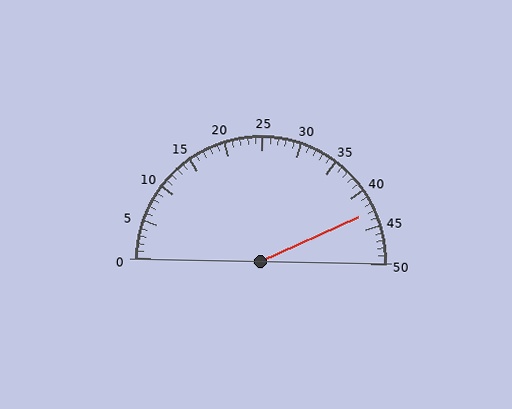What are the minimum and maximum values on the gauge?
The gauge ranges from 0 to 50.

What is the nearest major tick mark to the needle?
The nearest major tick mark is 45.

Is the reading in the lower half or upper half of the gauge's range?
The reading is in the upper half of the range (0 to 50).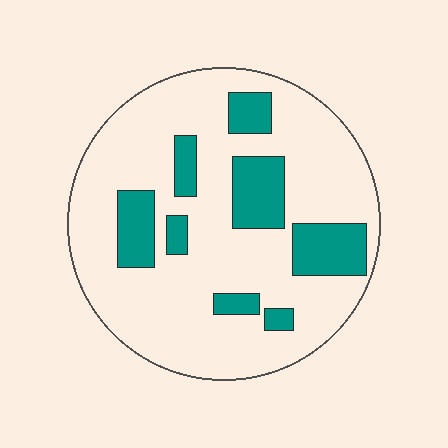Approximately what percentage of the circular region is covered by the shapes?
Approximately 20%.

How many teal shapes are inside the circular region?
8.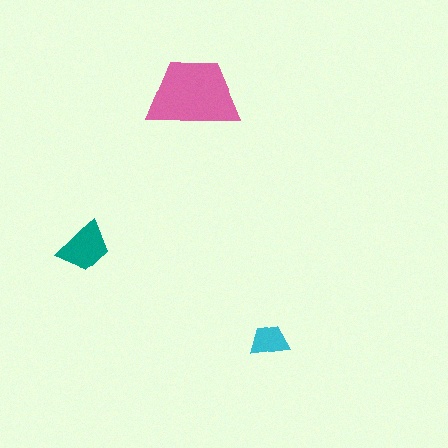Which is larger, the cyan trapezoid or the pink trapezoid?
The pink one.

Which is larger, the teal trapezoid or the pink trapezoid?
The pink one.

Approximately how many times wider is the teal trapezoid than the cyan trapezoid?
About 1.5 times wider.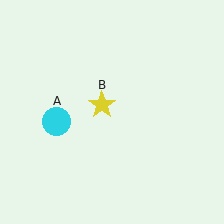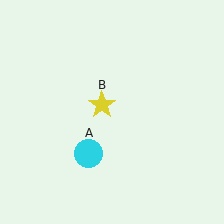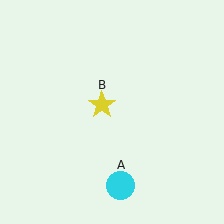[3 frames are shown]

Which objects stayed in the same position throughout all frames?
Yellow star (object B) remained stationary.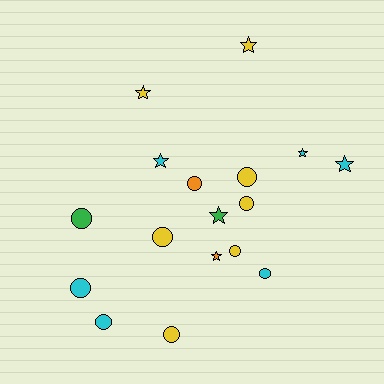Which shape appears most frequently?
Circle, with 10 objects.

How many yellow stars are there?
There are 2 yellow stars.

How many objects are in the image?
There are 17 objects.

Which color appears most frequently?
Yellow, with 7 objects.